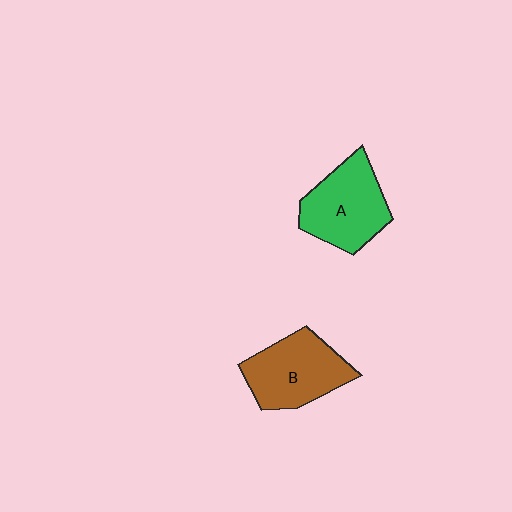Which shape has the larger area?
Shape A (green).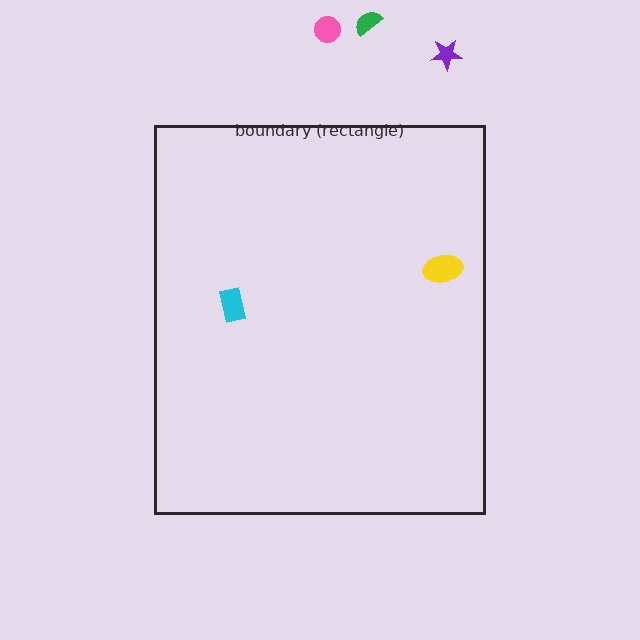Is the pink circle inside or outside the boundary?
Outside.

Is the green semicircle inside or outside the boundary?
Outside.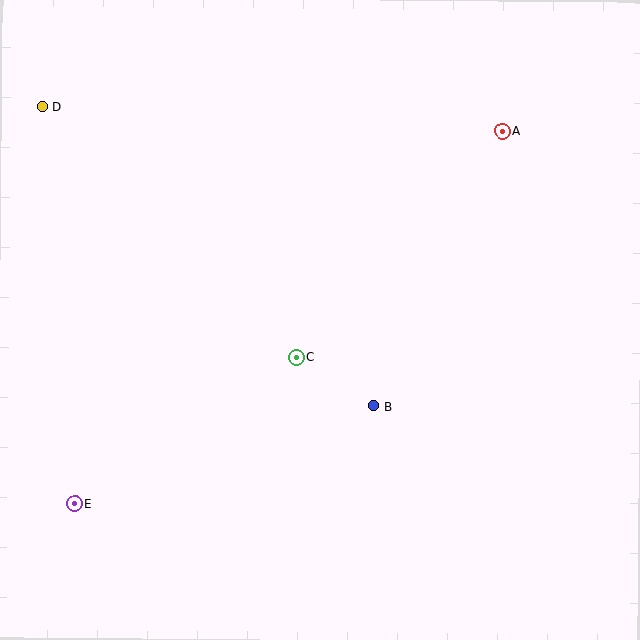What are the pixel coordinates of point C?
Point C is at (296, 357).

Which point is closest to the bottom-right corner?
Point B is closest to the bottom-right corner.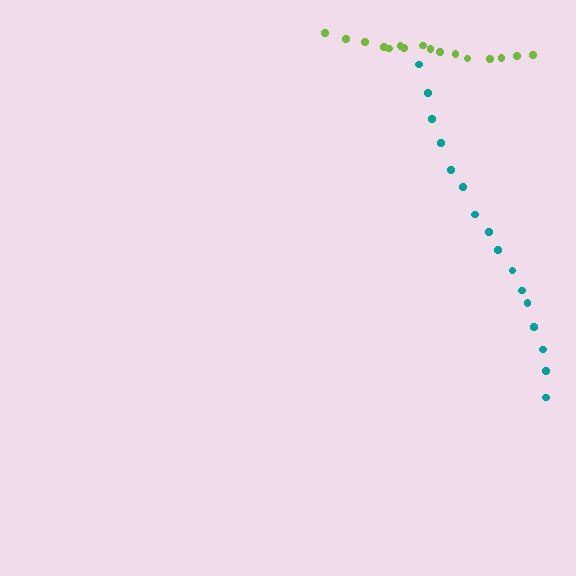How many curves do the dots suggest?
There are 2 distinct paths.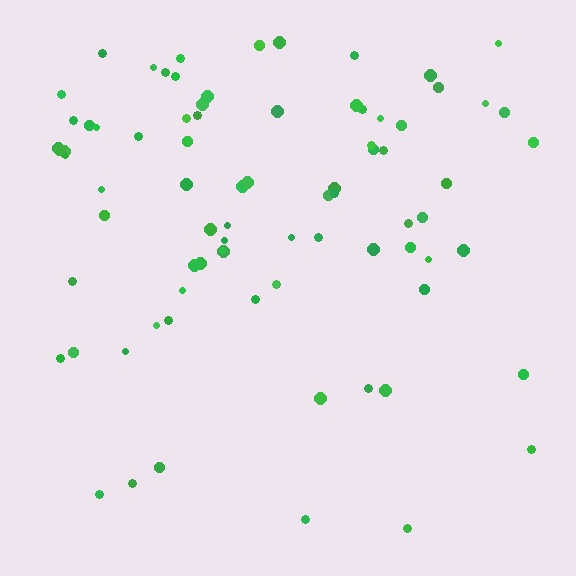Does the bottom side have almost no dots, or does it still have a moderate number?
Still a moderate number, just noticeably fewer than the top.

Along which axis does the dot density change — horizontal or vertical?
Vertical.